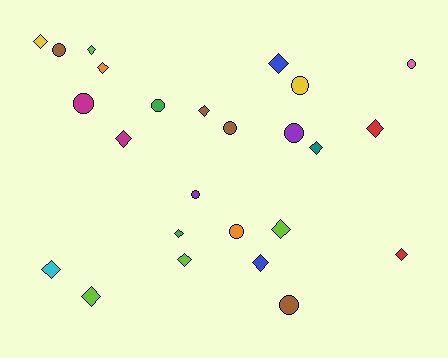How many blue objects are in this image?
There are 2 blue objects.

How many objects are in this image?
There are 25 objects.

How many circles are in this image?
There are 10 circles.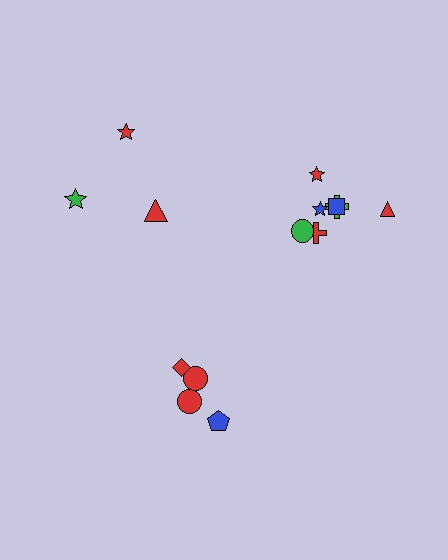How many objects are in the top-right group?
There are 7 objects.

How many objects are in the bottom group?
There are 4 objects.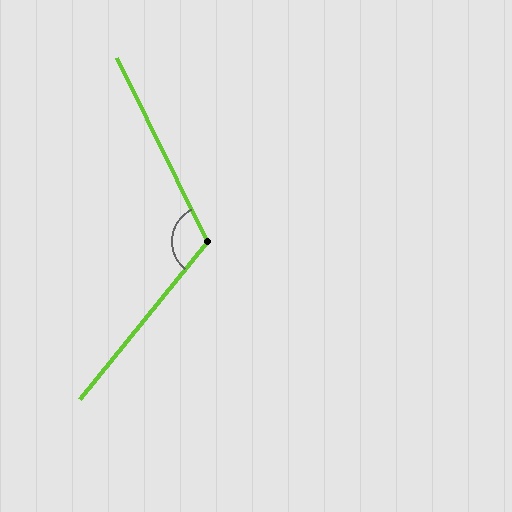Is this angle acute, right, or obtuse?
It is obtuse.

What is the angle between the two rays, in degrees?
Approximately 115 degrees.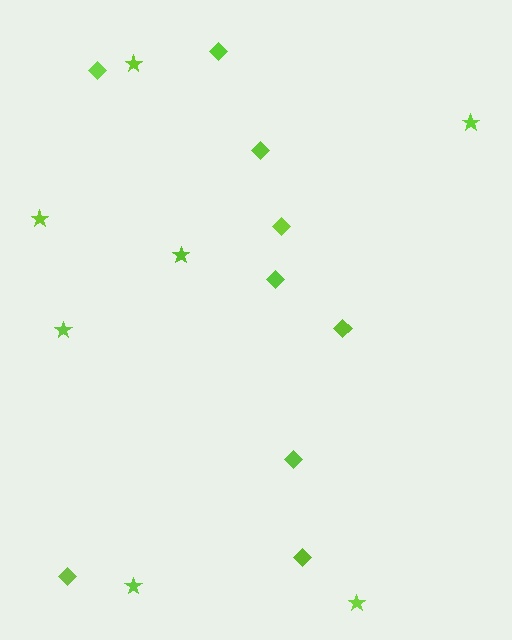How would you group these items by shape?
There are 2 groups: one group of diamonds (9) and one group of stars (7).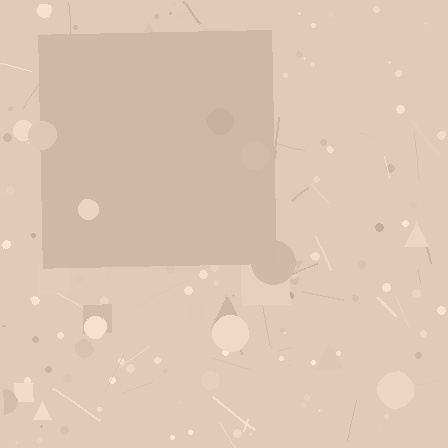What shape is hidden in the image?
A square is hidden in the image.